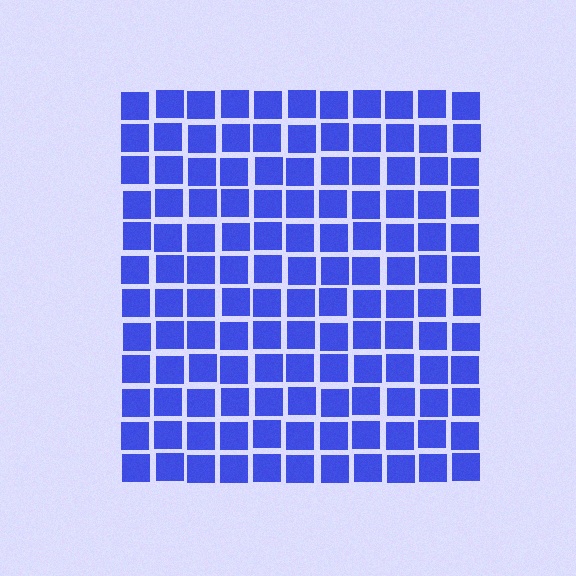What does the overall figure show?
The overall figure shows a square.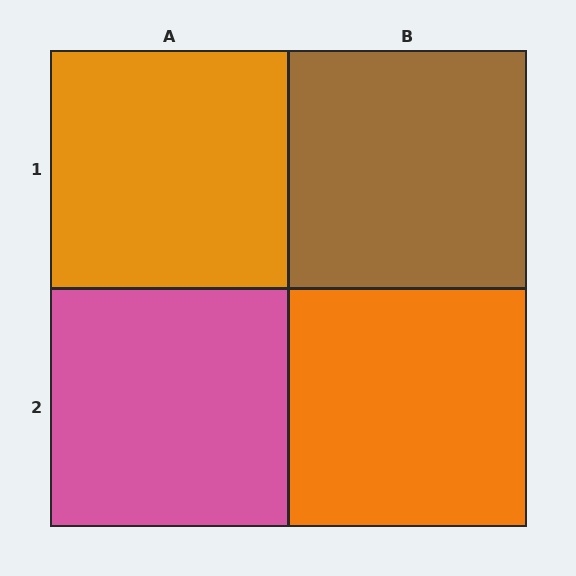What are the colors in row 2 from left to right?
Pink, orange.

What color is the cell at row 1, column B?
Brown.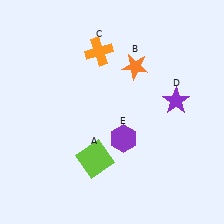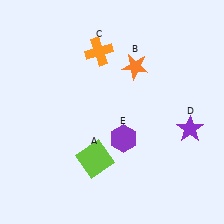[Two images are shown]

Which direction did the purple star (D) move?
The purple star (D) moved down.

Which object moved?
The purple star (D) moved down.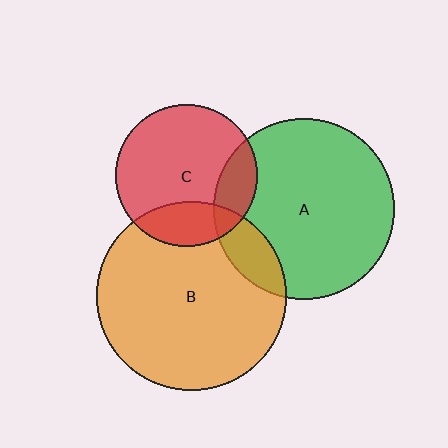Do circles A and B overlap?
Yes.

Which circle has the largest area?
Circle B (orange).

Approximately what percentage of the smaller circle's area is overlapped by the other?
Approximately 15%.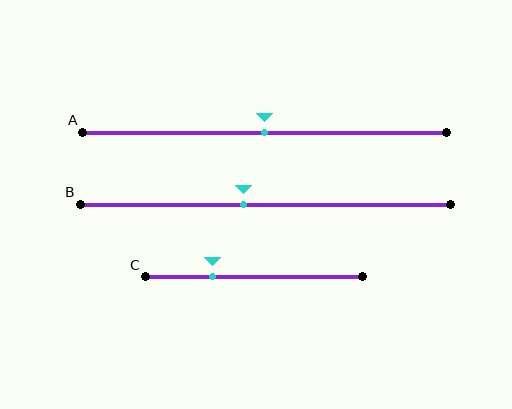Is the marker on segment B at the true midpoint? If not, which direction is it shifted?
No, the marker on segment B is shifted to the left by about 6% of the segment length.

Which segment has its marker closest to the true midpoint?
Segment A has its marker closest to the true midpoint.